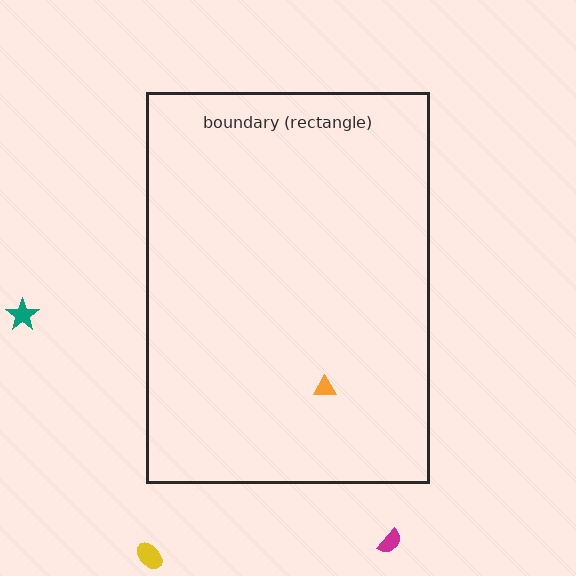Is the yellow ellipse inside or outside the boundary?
Outside.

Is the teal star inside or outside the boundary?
Outside.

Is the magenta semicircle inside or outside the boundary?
Outside.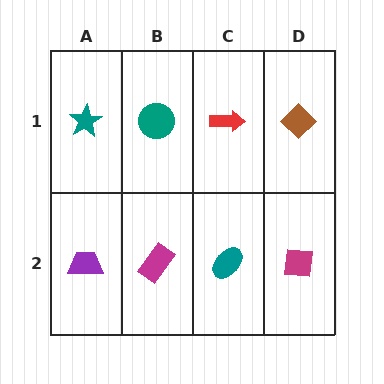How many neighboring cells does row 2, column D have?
2.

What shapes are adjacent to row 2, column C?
A red arrow (row 1, column C), a magenta rectangle (row 2, column B), a magenta square (row 2, column D).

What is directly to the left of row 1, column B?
A teal star.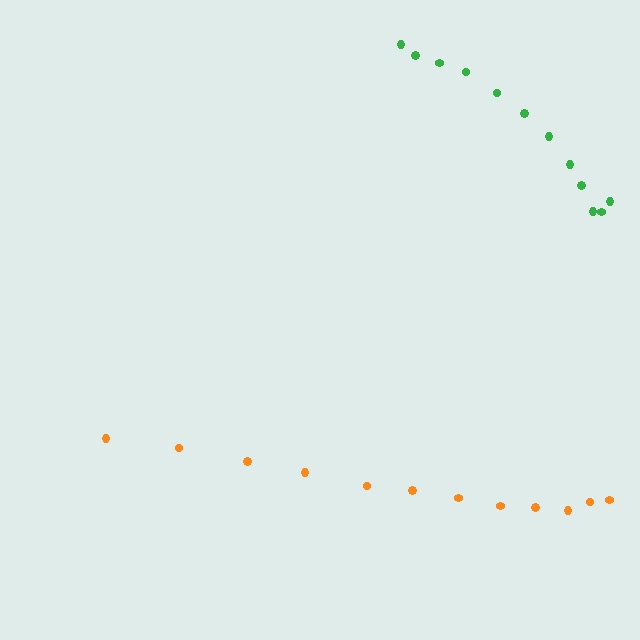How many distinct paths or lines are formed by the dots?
There are 2 distinct paths.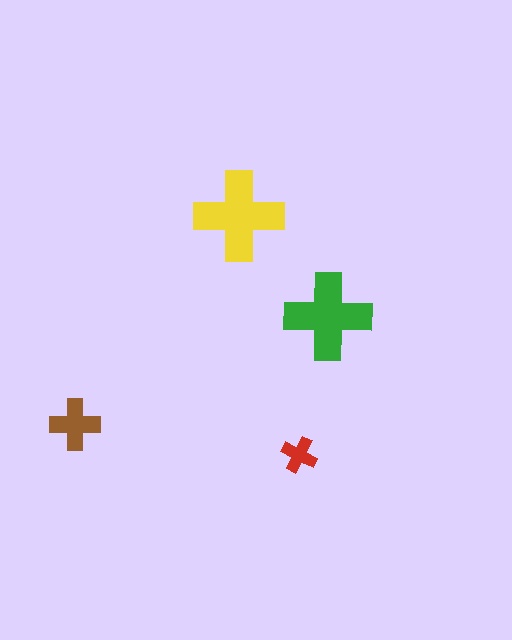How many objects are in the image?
There are 4 objects in the image.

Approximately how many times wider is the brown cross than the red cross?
About 1.5 times wider.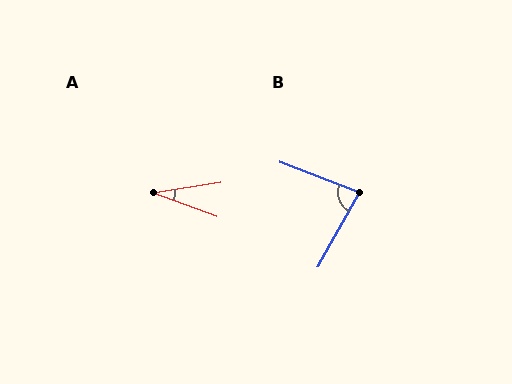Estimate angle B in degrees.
Approximately 82 degrees.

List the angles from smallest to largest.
A (29°), B (82°).